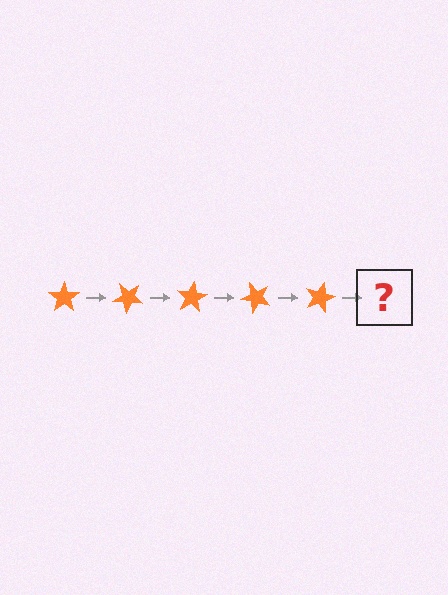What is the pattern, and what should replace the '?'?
The pattern is that the star rotates 40 degrees each step. The '?' should be an orange star rotated 200 degrees.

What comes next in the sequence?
The next element should be an orange star rotated 200 degrees.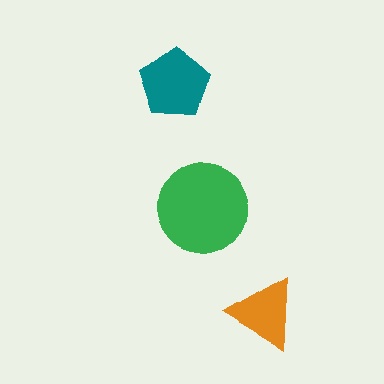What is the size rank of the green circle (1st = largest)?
1st.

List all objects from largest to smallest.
The green circle, the teal pentagon, the orange triangle.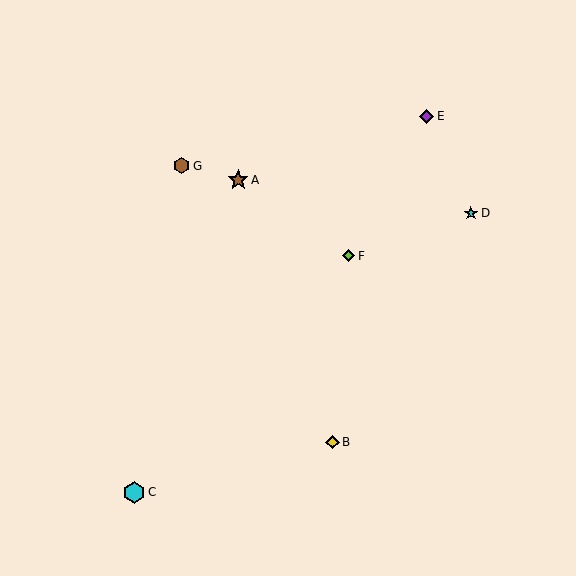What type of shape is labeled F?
Shape F is a lime diamond.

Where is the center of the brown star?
The center of the brown star is at (238, 180).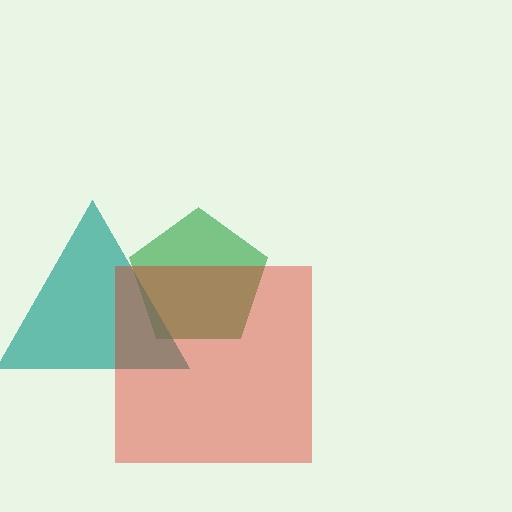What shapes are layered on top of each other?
The layered shapes are: a green pentagon, a teal triangle, a red square.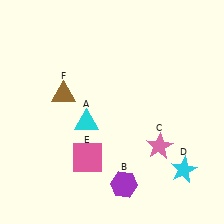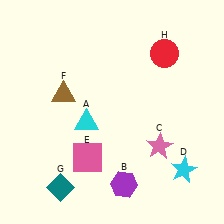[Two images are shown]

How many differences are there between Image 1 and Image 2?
There are 2 differences between the two images.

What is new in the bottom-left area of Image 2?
A teal diamond (G) was added in the bottom-left area of Image 2.